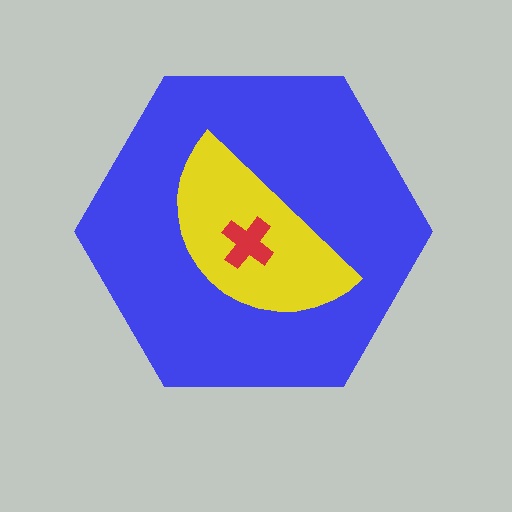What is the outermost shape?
The blue hexagon.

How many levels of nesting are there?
3.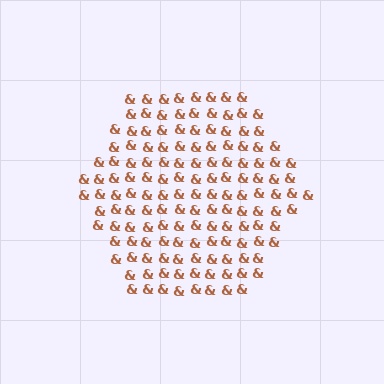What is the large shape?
The large shape is a hexagon.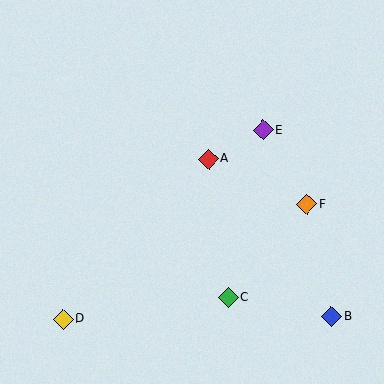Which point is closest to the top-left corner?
Point A is closest to the top-left corner.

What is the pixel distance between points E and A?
The distance between E and A is 62 pixels.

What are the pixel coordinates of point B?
Point B is at (332, 317).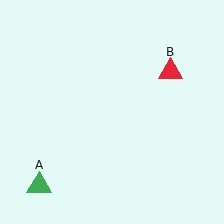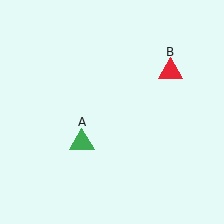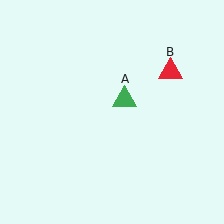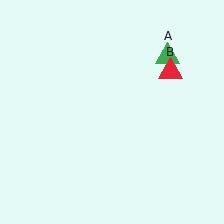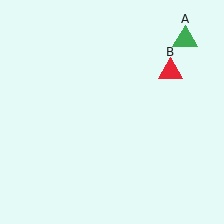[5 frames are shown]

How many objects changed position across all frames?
1 object changed position: green triangle (object A).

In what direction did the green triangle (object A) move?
The green triangle (object A) moved up and to the right.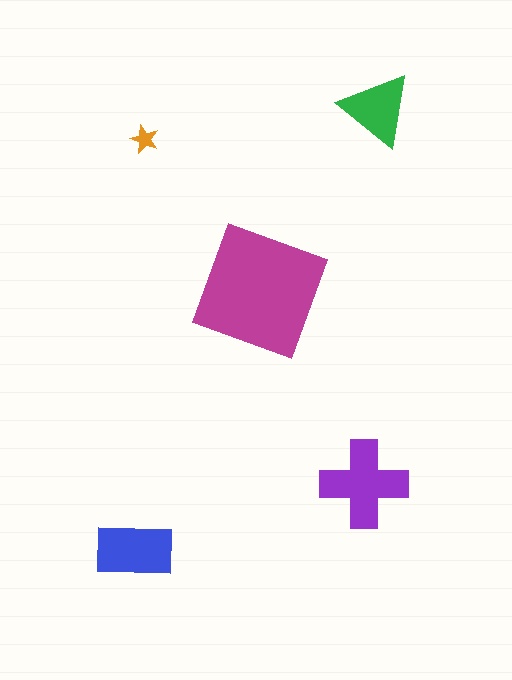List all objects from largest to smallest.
The magenta square, the purple cross, the blue rectangle, the green triangle, the orange star.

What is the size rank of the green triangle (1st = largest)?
4th.